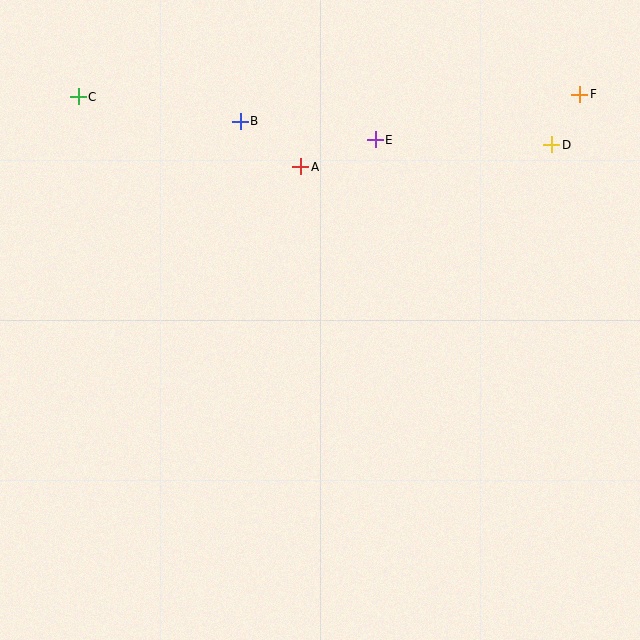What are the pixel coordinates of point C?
Point C is at (78, 97).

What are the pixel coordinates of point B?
Point B is at (240, 121).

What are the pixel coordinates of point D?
Point D is at (552, 145).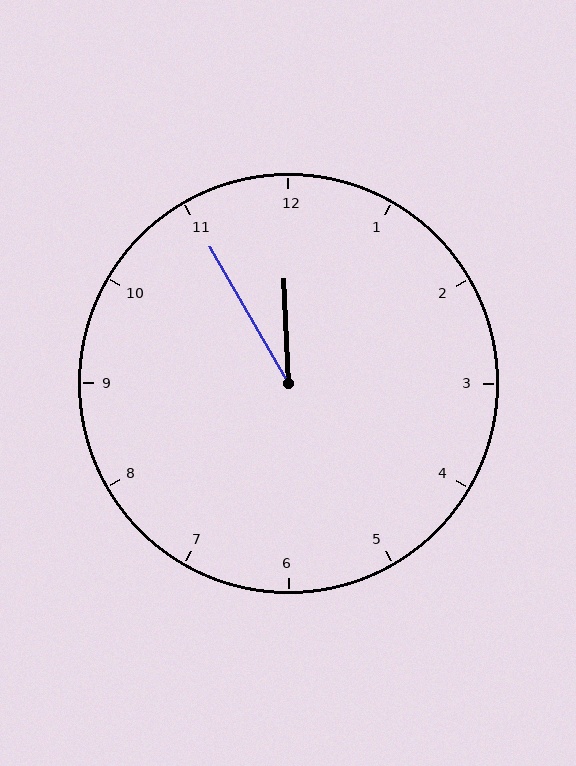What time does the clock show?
11:55.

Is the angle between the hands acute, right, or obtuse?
It is acute.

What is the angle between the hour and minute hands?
Approximately 28 degrees.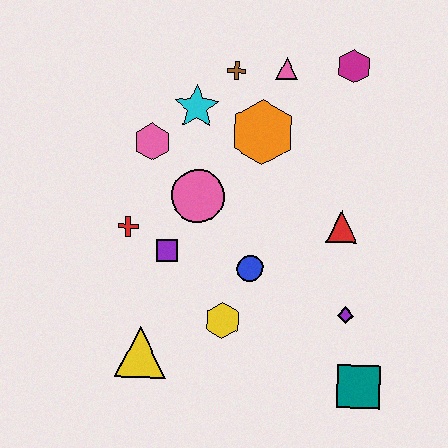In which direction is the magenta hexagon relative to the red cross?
The magenta hexagon is to the right of the red cross.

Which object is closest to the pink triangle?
The brown cross is closest to the pink triangle.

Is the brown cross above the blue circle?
Yes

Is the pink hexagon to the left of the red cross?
No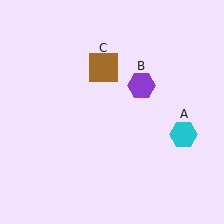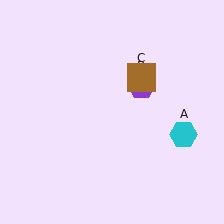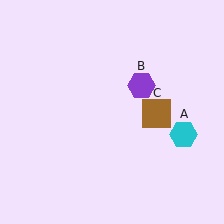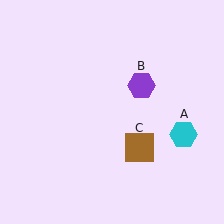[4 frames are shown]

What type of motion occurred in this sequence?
The brown square (object C) rotated clockwise around the center of the scene.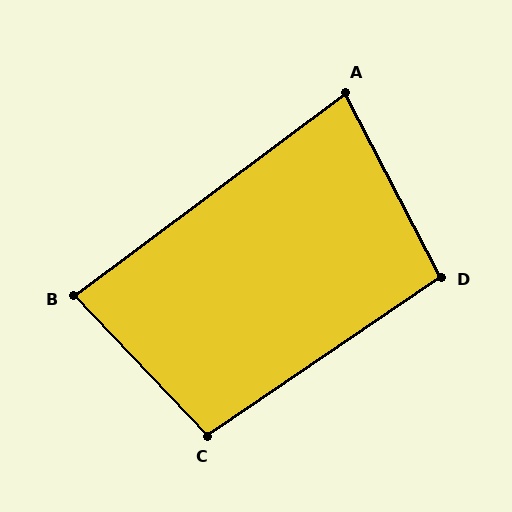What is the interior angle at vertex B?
Approximately 83 degrees (acute).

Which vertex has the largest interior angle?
C, at approximately 99 degrees.